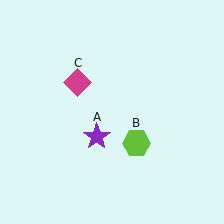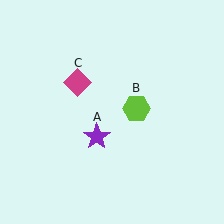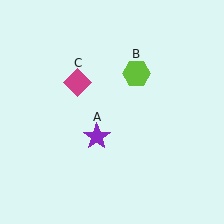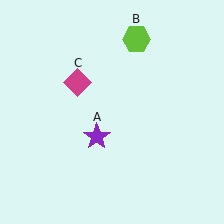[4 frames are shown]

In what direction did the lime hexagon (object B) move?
The lime hexagon (object B) moved up.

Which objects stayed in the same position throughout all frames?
Purple star (object A) and magenta diamond (object C) remained stationary.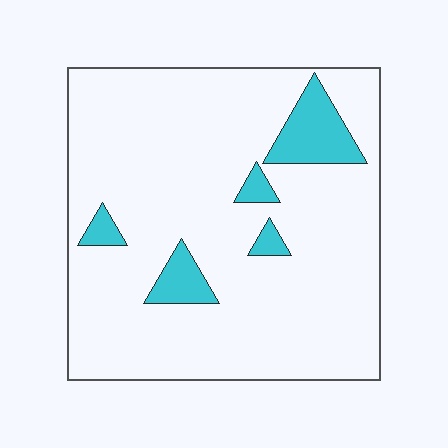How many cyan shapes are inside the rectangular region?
5.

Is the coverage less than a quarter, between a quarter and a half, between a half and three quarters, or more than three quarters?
Less than a quarter.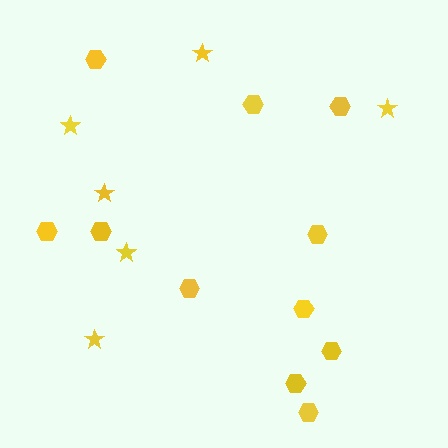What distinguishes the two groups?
There are 2 groups: one group of stars (6) and one group of hexagons (11).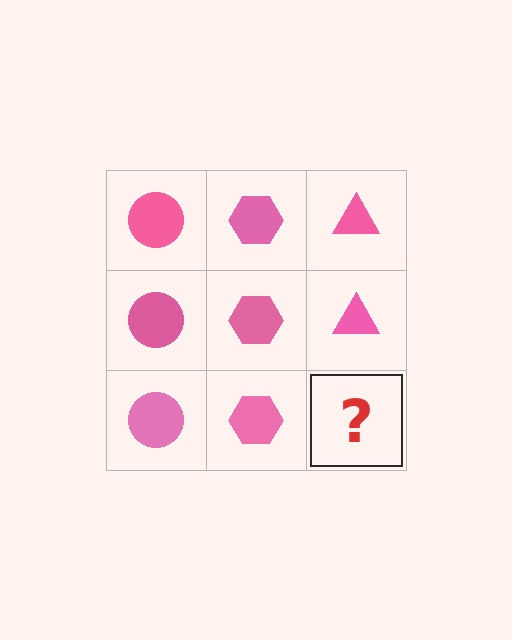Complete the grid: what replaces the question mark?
The question mark should be replaced with a pink triangle.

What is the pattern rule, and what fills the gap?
The rule is that each column has a consistent shape. The gap should be filled with a pink triangle.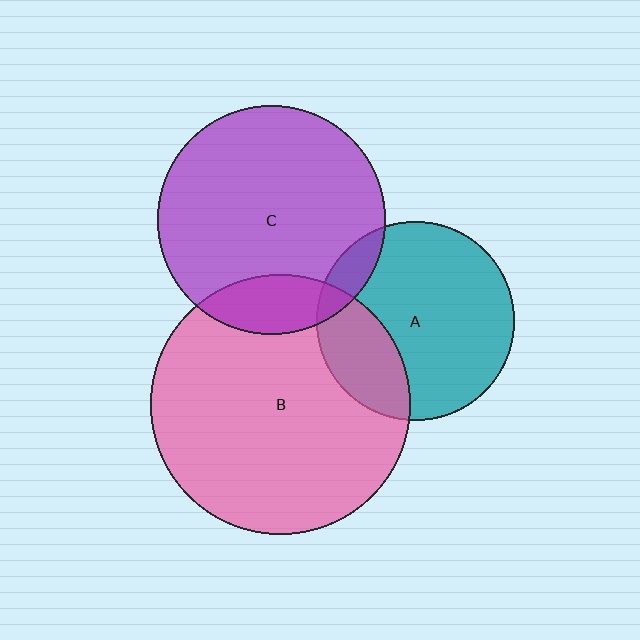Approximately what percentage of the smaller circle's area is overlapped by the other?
Approximately 25%.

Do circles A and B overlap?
Yes.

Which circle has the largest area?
Circle B (pink).